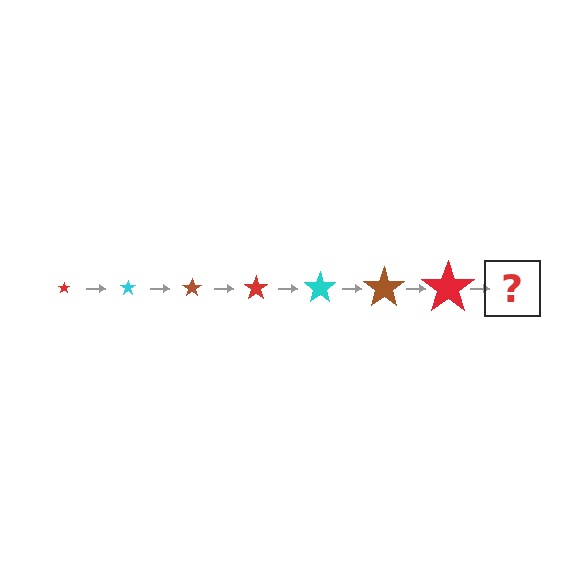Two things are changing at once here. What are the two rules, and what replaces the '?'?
The two rules are that the star grows larger each step and the color cycles through red, cyan, and brown. The '?' should be a cyan star, larger than the previous one.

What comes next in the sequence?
The next element should be a cyan star, larger than the previous one.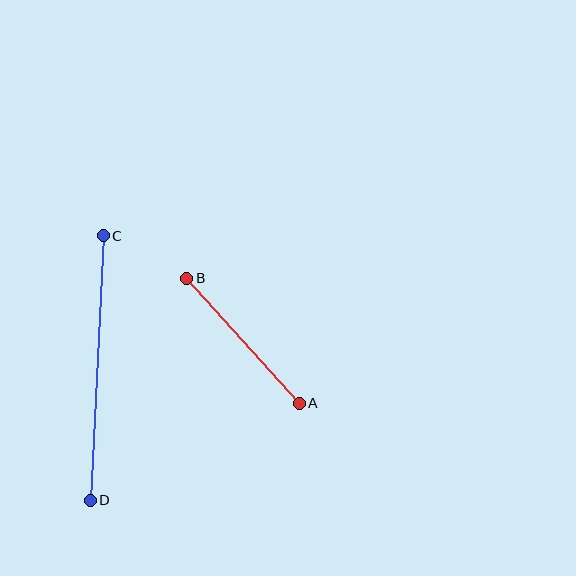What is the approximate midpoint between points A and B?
The midpoint is at approximately (243, 341) pixels.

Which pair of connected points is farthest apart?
Points C and D are farthest apart.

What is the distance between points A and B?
The distance is approximately 168 pixels.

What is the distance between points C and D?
The distance is approximately 265 pixels.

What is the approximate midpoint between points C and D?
The midpoint is at approximately (97, 368) pixels.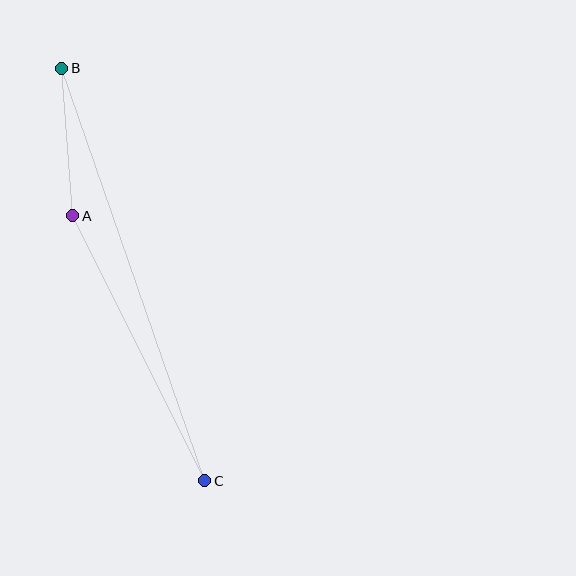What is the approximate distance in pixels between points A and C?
The distance between A and C is approximately 296 pixels.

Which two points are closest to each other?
Points A and B are closest to each other.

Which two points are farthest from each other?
Points B and C are farthest from each other.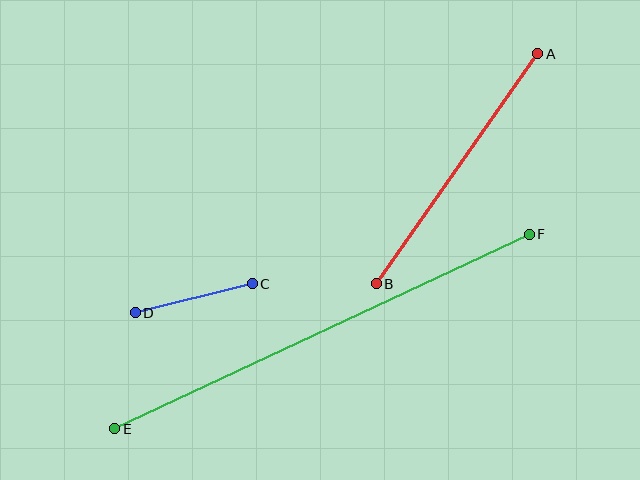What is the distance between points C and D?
The distance is approximately 121 pixels.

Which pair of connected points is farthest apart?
Points E and F are farthest apart.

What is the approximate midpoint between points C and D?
The midpoint is at approximately (194, 298) pixels.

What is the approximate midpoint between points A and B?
The midpoint is at approximately (457, 169) pixels.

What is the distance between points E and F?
The distance is approximately 458 pixels.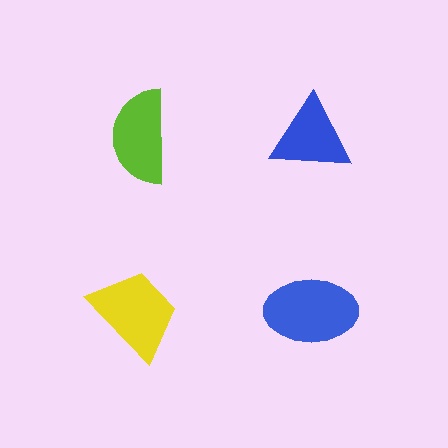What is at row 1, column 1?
A lime semicircle.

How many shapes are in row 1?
2 shapes.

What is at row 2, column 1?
A yellow trapezoid.